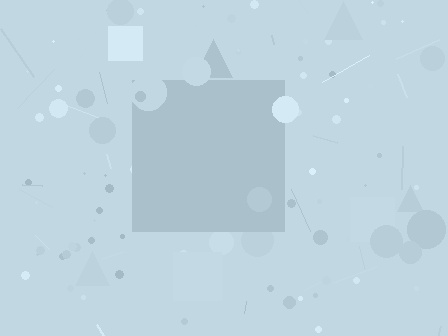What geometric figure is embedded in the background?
A square is embedded in the background.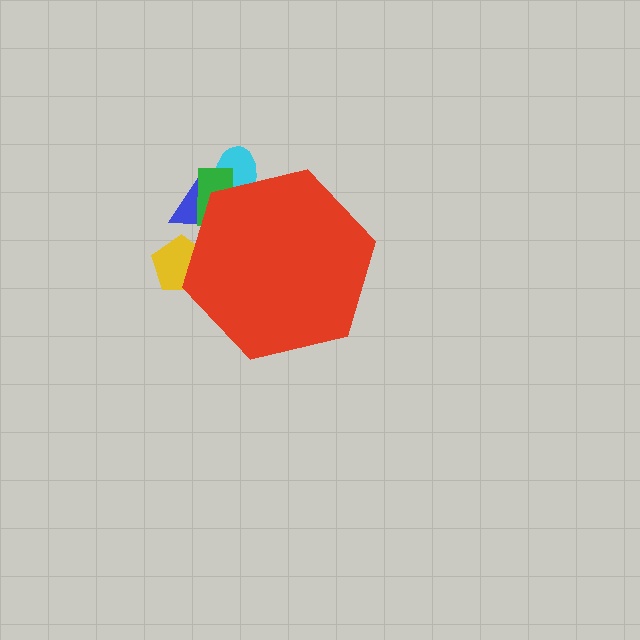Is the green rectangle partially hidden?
Yes, the green rectangle is partially hidden behind the red hexagon.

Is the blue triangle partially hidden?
Yes, the blue triangle is partially hidden behind the red hexagon.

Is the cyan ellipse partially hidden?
Yes, the cyan ellipse is partially hidden behind the red hexagon.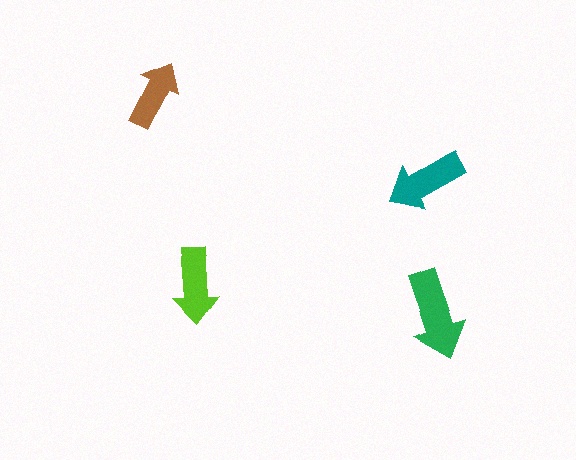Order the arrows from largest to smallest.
the green one, the teal one, the lime one, the brown one.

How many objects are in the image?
There are 4 objects in the image.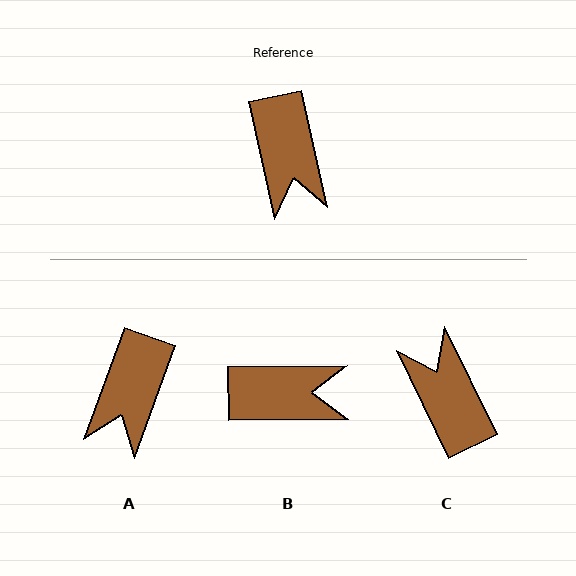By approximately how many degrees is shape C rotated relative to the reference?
Approximately 166 degrees clockwise.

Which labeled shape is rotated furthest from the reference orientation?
C, about 166 degrees away.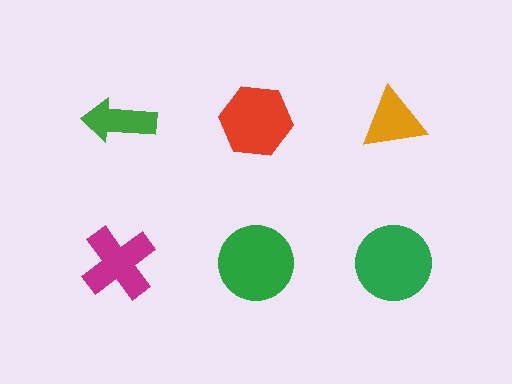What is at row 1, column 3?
An orange triangle.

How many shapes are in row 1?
3 shapes.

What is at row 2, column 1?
A magenta cross.